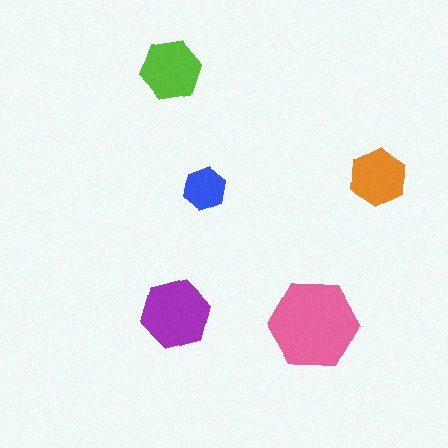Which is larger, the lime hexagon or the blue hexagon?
The lime one.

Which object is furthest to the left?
The lime hexagon is leftmost.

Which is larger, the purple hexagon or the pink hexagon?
The pink one.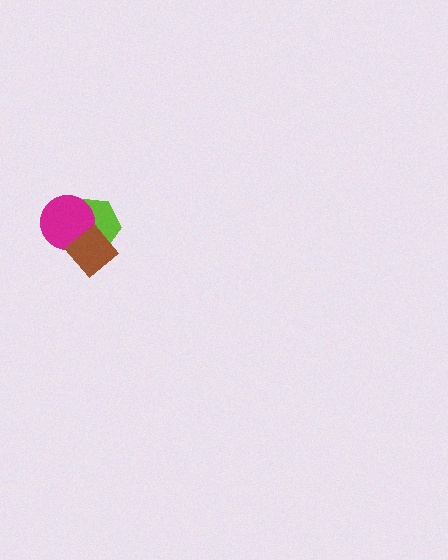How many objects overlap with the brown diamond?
2 objects overlap with the brown diamond.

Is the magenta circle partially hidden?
Yes, it is partially covered by another shape.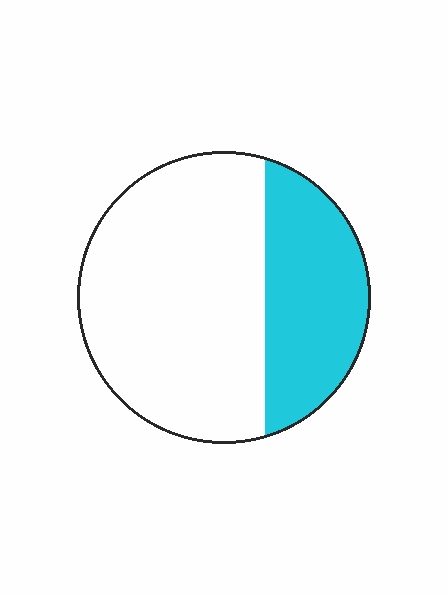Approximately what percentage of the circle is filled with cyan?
Approximately 30%.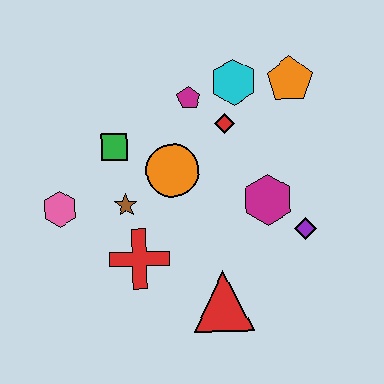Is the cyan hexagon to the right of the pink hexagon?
Yes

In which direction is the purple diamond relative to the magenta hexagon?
The purple diamond is to the right of the magenta hexagon.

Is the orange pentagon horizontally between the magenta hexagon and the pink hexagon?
No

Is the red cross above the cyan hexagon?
No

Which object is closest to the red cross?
The brown star is closest to the red cross.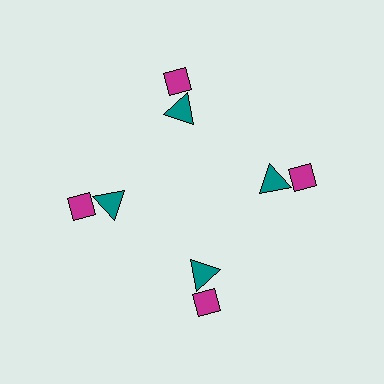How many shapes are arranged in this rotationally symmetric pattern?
There are 8 shapes, arranged in 4 groups of 2.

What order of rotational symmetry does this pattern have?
This pattern has 4-fold rotational symmetry.